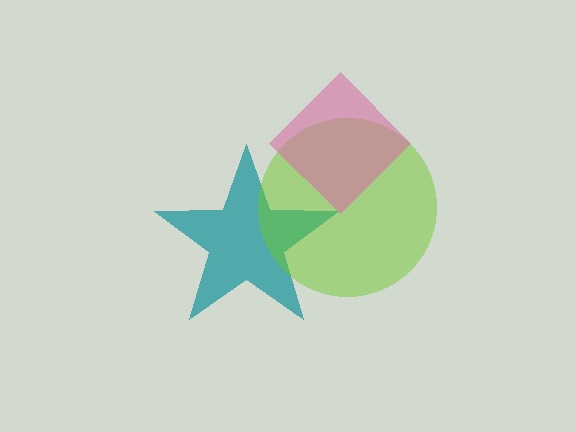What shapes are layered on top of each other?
The layered shapes are: a teal star, a lime circle, a pink diamond.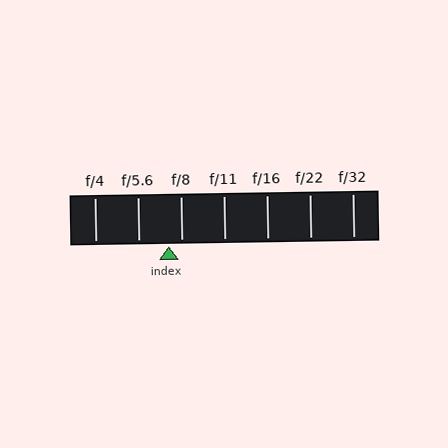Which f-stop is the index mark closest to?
The index mark is closest to f/8.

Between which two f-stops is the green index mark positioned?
The index mark is between f/5.6 and f/8.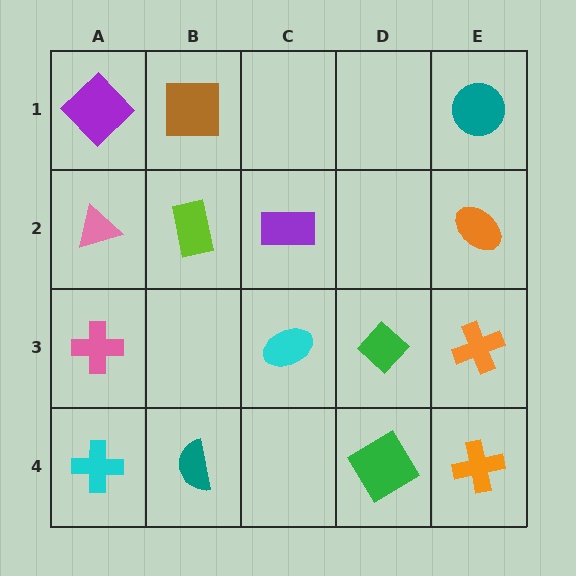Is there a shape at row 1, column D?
No, that cell is empty.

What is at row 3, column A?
A pink cross.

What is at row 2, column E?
An orange ellipse.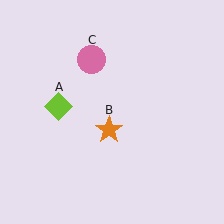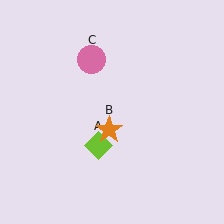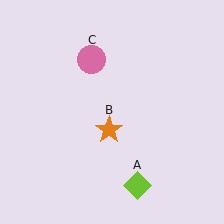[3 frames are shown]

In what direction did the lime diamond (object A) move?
The lime diamond (object A) moved down and to the right.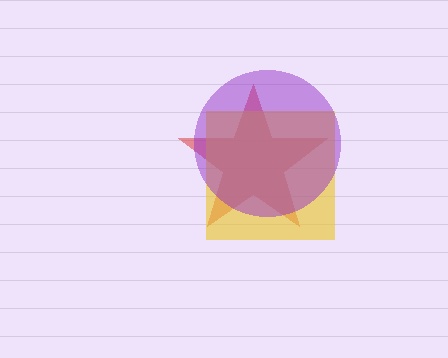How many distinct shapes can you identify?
There are 3 distinct shapes: a red star, a yellow square, a purple circle.